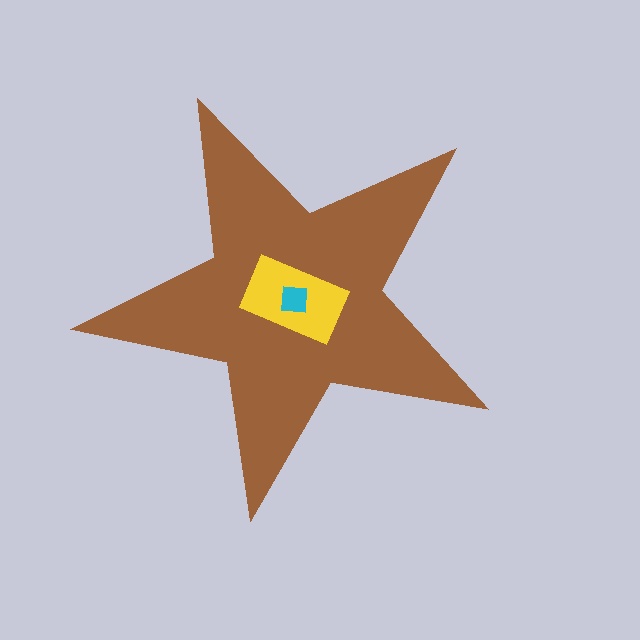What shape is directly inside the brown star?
The yellow rectangle.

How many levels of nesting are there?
3.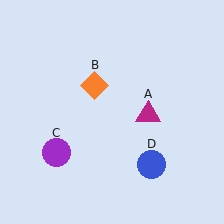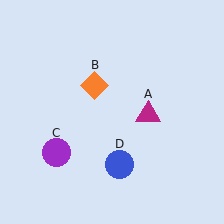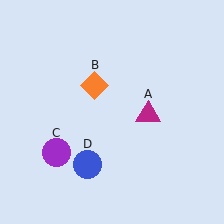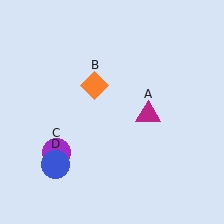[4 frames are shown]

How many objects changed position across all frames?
1 object changed position: blue circle (object D).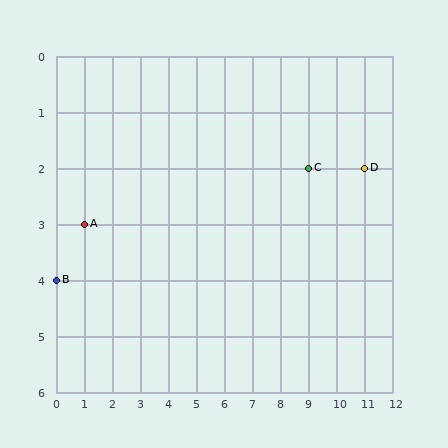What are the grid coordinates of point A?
Point A is at grid coordinates (1, 3).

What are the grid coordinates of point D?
Point D is at grid coordinates (11, 2).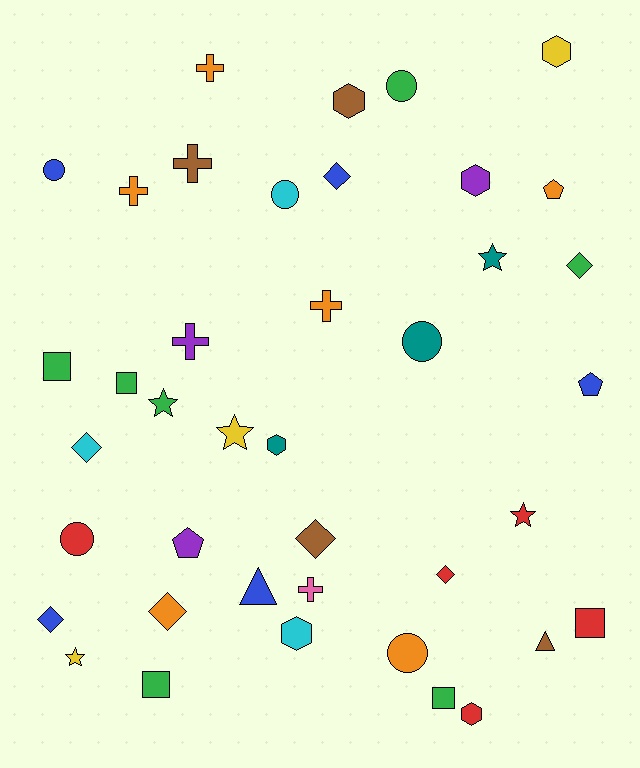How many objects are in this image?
There are 40 objects.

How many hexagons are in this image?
There are 6 hexagons.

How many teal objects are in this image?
There are 3 teal objects.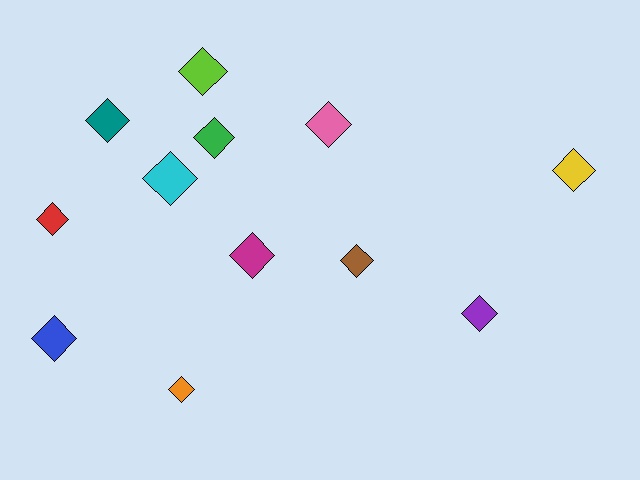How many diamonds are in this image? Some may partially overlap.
There are 12 diamonds.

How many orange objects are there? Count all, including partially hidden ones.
There is 1 orange object.